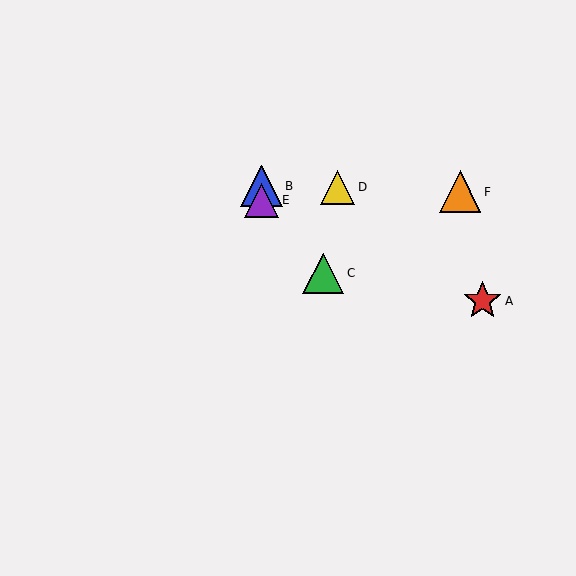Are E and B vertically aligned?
Yes, both are at x≈262.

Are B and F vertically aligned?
No, B is at x≈262 and F is at x≈460.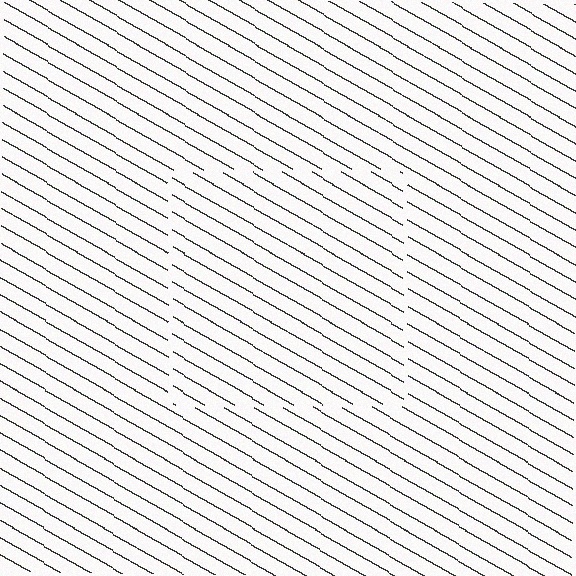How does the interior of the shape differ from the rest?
The interior of the shape contains the same grating, shifted by half a period — the contour is defined by the phase discontinuity where line-ends from the inner and outer gratings abut.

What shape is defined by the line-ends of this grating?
An illusory square. The interior of the shape contains the same grating, shifted by half a period — the contour is defined by the phase discontinuity where line-ends from the inner and outer gratings abut.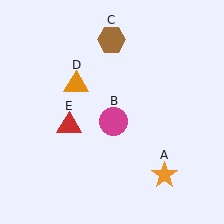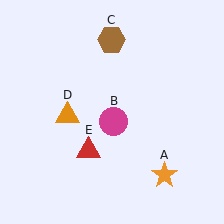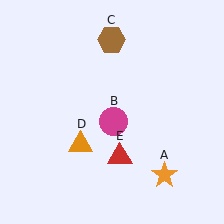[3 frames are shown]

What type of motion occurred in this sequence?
The orange triangle (object D), red triangle (object E) rotated counterclockwise around the center of the scene.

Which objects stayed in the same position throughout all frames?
Orange star (object A) and magenta circle (object B) and brown hexagon (object C) remained stationary.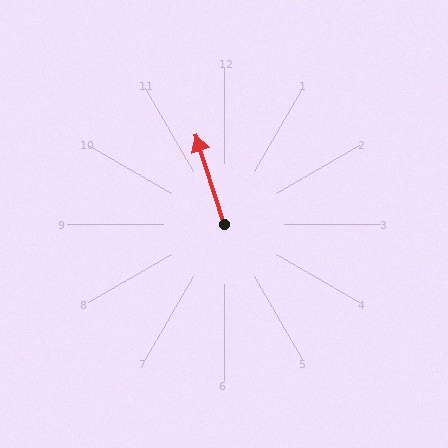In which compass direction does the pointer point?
North.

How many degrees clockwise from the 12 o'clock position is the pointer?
Approximately 343 degrees.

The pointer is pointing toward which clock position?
Roughly 11 o'clock.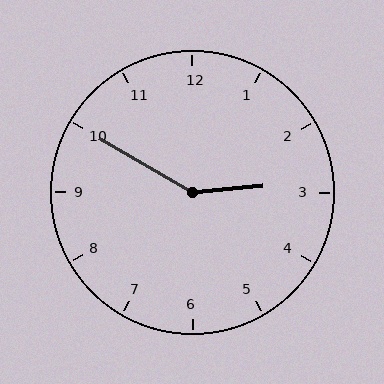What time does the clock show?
2:50.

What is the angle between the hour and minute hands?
Approximately 145 degrees.